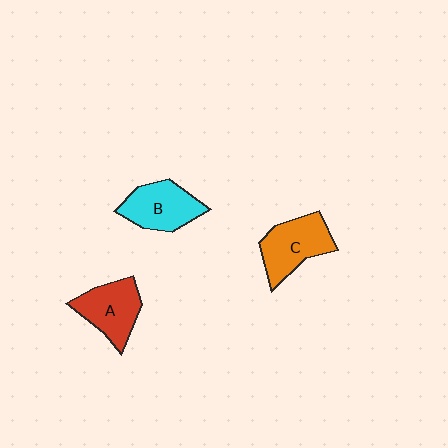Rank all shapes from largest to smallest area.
From largest to smallest: C (orange), B (cyan), A (red).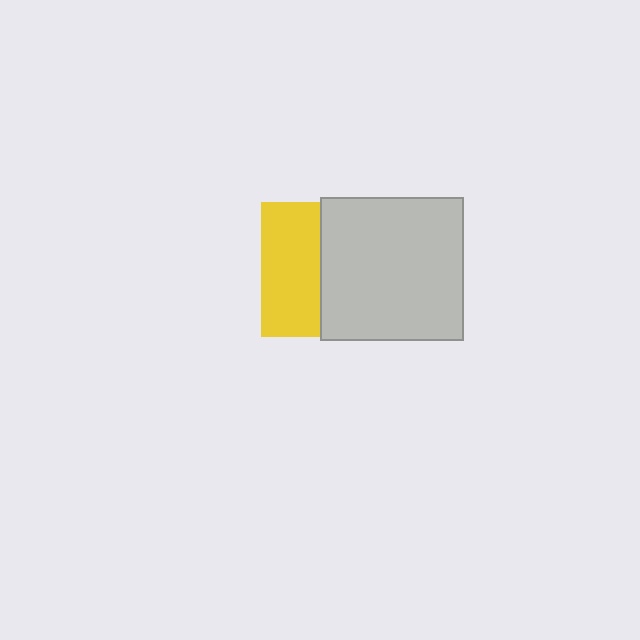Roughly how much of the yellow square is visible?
A small part of it is visible (roughly 43%).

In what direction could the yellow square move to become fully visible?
The yellow square could move left. That would shift it out from behind the light gray square entirely.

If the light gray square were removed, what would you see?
You would see the complete yellow square.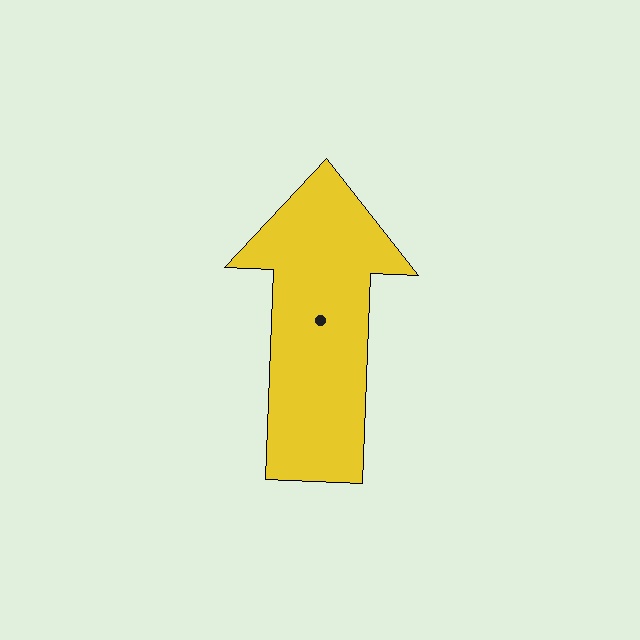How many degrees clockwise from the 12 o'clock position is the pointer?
Approximately 2 degrees.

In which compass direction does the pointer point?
North.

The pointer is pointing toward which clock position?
Roughly 12 o'clock.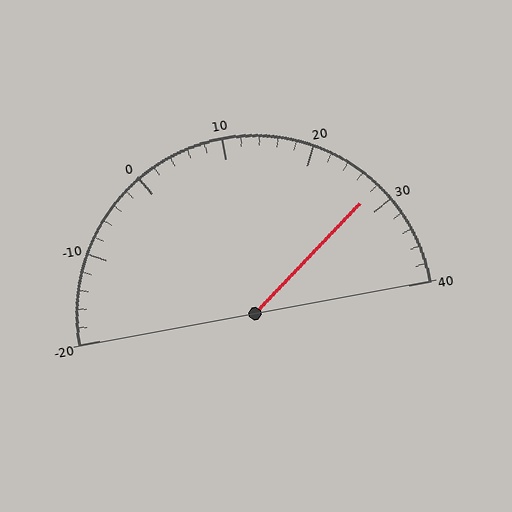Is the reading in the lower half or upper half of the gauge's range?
The reading is in the upper half of the range (-20 to 40).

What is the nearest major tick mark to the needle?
The nearest major tick mark is 30.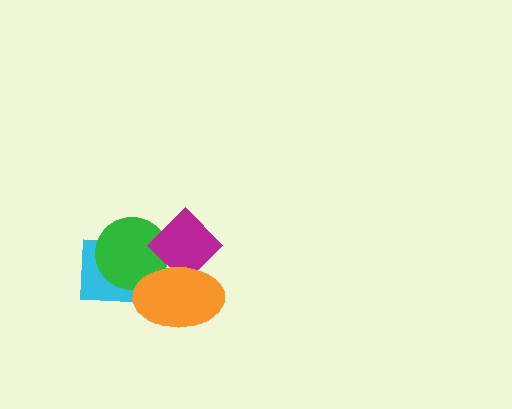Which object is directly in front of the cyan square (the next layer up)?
The green circle is directly in front of the cyan square.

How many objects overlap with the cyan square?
2 objects overlap with the cyan square.